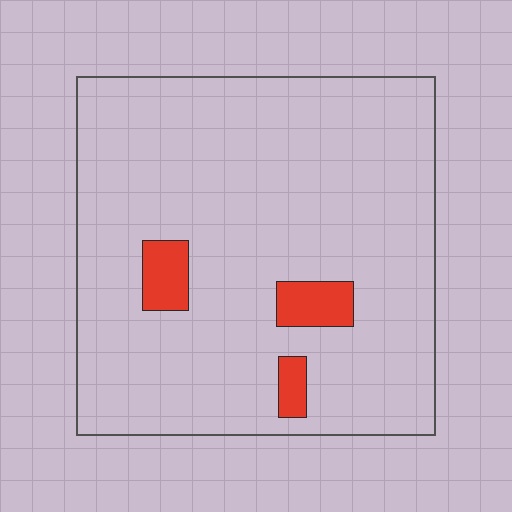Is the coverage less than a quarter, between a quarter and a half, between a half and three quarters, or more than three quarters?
Less than a quarter.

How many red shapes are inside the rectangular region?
3.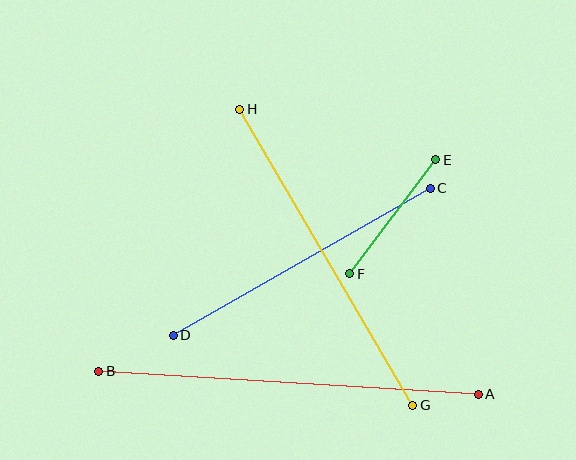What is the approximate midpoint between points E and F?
The midpoint is at approximately (393, 217) pixels.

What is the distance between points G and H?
The distance is approximately 343 pixels.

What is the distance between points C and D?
The distance is approximately 296 pixels.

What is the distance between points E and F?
The distance is approximately 143 pixels.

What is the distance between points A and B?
The distance is approximately 380 pixels.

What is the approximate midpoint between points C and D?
The midpoint is at approximately (302, 262) pixels.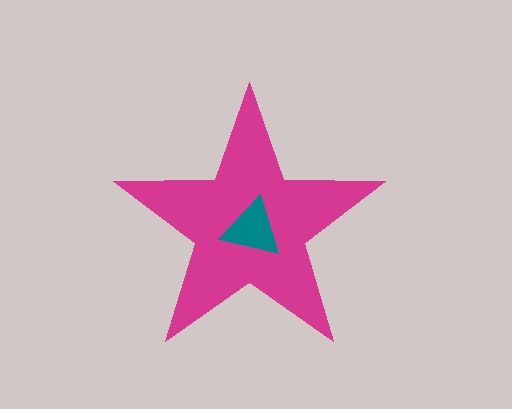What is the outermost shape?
The magenta star.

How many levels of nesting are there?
2.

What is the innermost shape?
The teal triangle.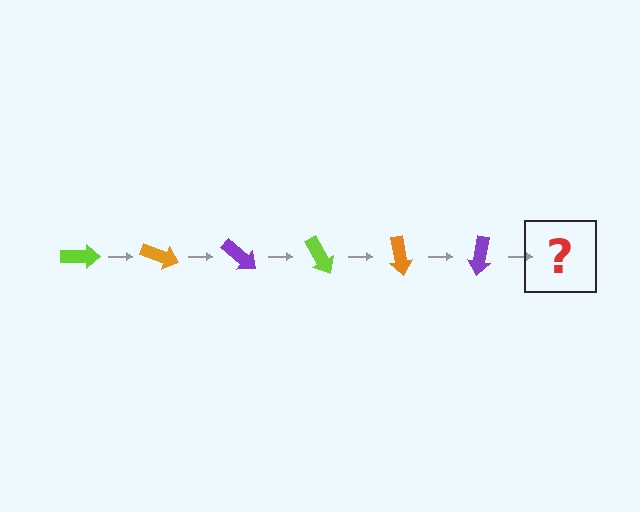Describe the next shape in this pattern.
It should be a lime arrow, rotated 120 degrees from the start.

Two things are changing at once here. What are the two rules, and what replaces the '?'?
The two rules are that it rotates 20 degrees each step and the color cycles through lime, orange, and purple. The '?' should be a lime arrow, rotated 120 degrees from the start.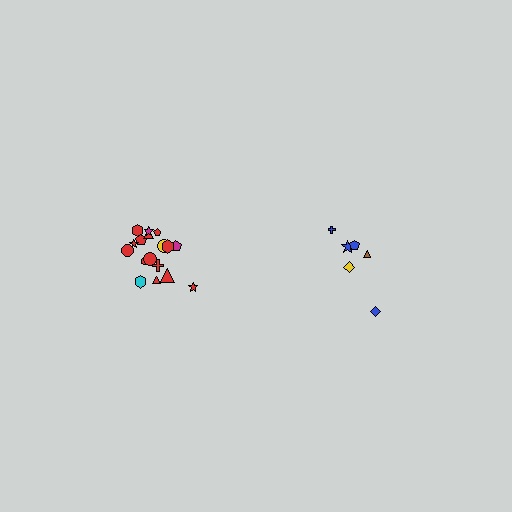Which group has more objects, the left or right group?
The left group.